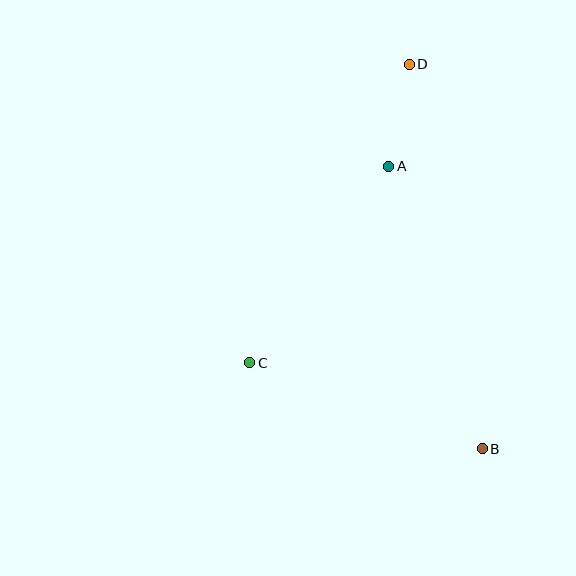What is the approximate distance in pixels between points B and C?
The distance between B and C is approximately 248 pixels.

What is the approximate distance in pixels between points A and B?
The distance between A and B is approximately 298 pixels.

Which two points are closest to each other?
Points A and D are closest to each other.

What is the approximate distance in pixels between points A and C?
The distance between A and C is approximately 241 pixels.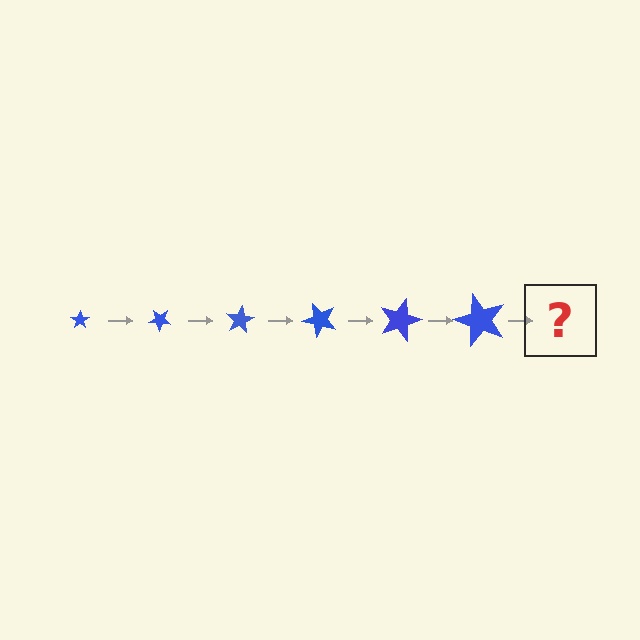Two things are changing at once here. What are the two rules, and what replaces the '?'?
The two rules are that the star grows larger each step and it rotates 40 degrees each step. The '?' should be a star, larger than the previous one and rotated 240 degrees from the start.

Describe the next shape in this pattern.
It should be a star, larger than the previous one and rotated 240 degrees from the start.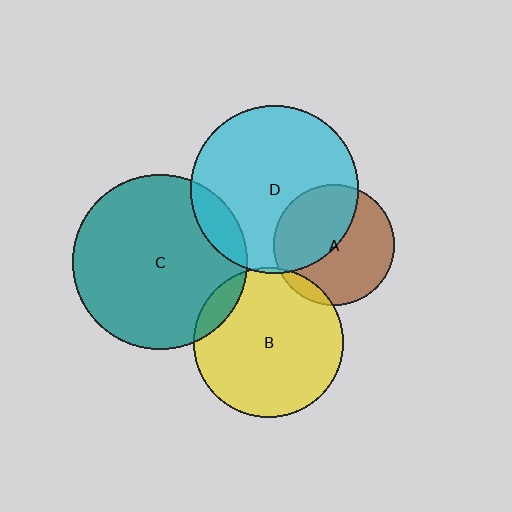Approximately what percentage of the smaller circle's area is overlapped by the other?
Approximately 10%.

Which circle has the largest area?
Circle C (teal).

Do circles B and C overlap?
Yes.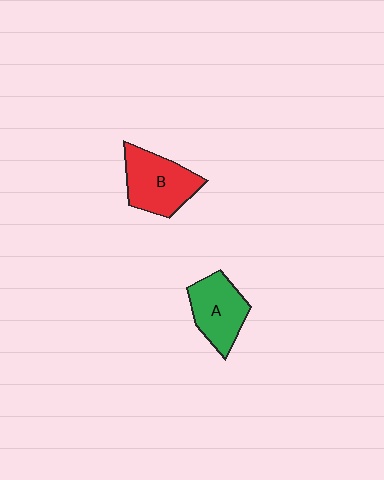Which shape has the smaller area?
Shape A (green).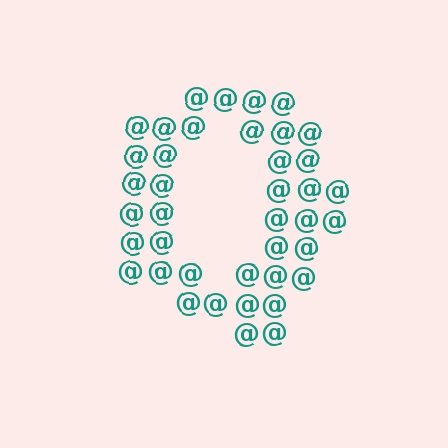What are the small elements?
The small elements are at signs.